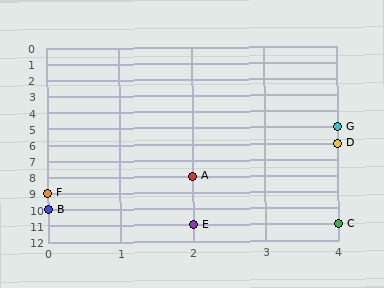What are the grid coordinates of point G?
Point G is at grid coordinates (4, 5).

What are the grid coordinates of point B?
Point B is at grid coordinates (0, 10).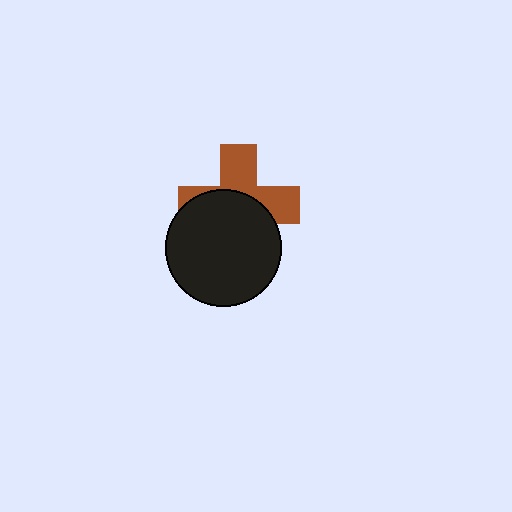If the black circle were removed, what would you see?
You would see the complete brown cross.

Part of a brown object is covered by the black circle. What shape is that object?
It is a cross.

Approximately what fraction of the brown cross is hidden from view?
Roughly 54% of the brown cross is hidden behind the black circle.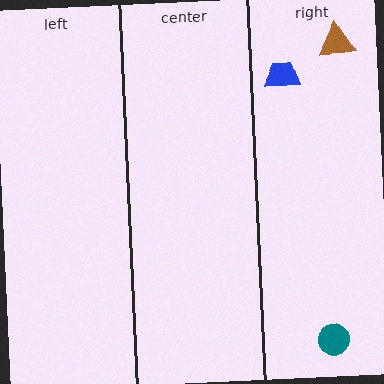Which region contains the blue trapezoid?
The right region.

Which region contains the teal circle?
The right region.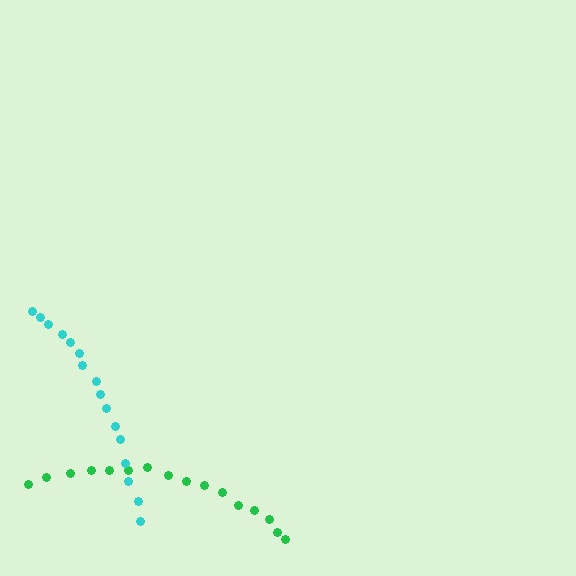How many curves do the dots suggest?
There are 2 distinct paths.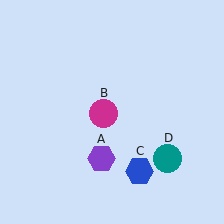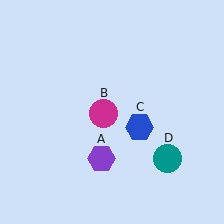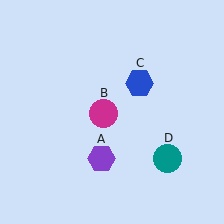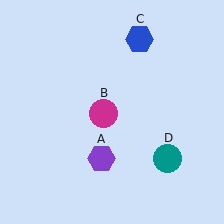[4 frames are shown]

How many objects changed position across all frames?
1 object changed position: blue hexagon (object C).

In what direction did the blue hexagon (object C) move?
The blue hexagon (object C) moved up.